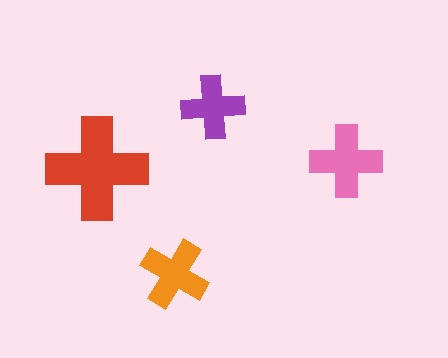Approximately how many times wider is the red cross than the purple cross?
About 1.5 times wider.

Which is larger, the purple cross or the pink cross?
The pink one.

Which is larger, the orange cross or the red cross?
The red one.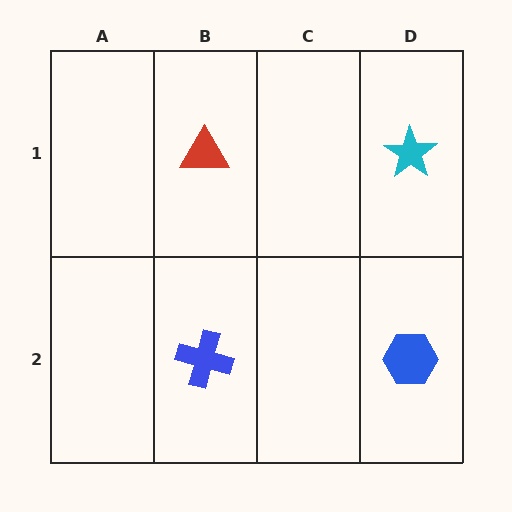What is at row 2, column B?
A blue cross.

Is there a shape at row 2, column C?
No, that cell is empty.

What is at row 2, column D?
A blue hexagon.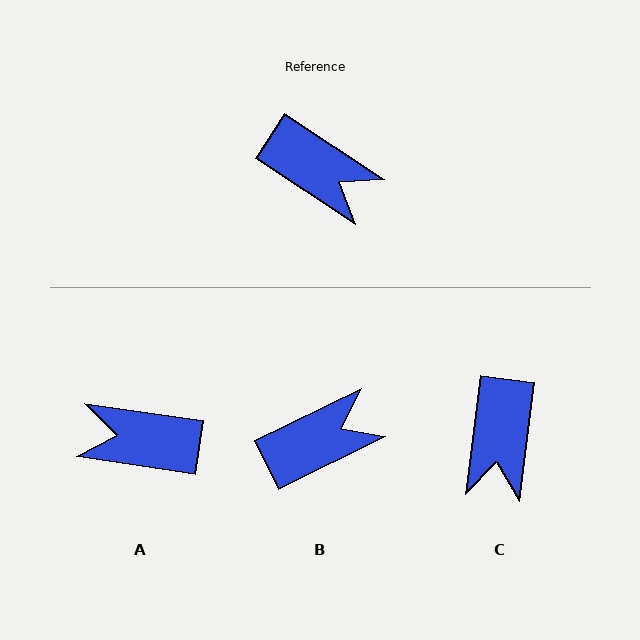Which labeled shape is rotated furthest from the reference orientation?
A, about 155 degrees away.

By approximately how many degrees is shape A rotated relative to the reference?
Approximately 155 degrees clockwise.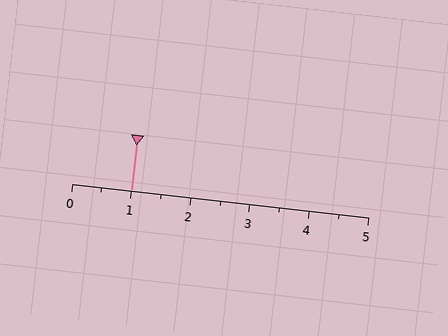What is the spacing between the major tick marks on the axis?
The major ticks are spaced 1 apart.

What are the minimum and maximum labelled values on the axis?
The axis runs from 0 to 5.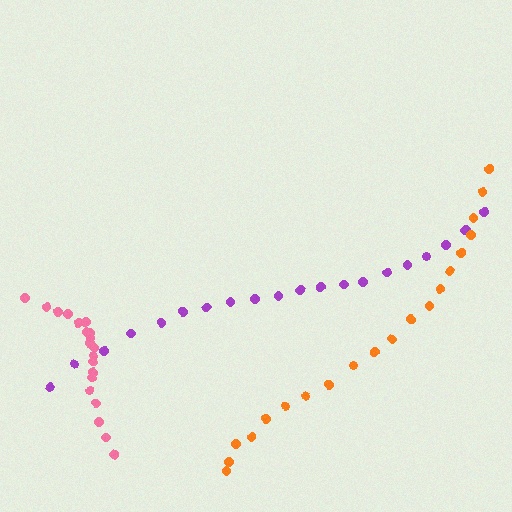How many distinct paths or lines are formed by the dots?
There are 3 distinct paths.